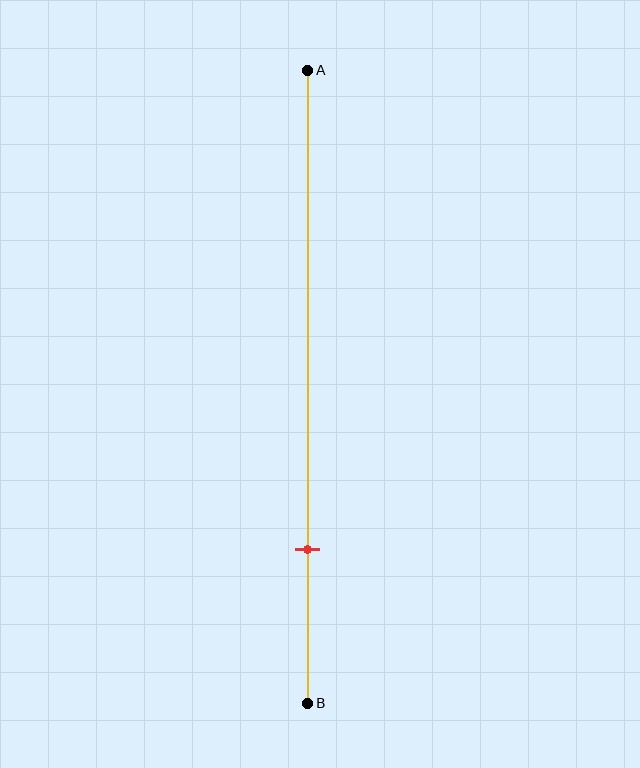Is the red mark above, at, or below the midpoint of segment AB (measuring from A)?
The red mark is below the midpoint of segment AB.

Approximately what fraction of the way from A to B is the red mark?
The red mark is approximately 75% of the way from A to B.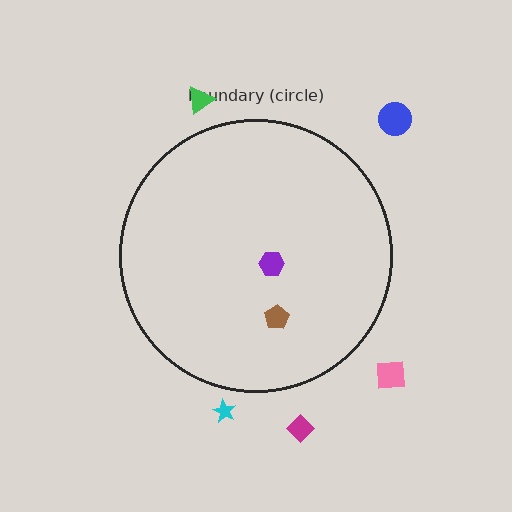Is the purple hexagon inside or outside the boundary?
Inside.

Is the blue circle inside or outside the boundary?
Outside.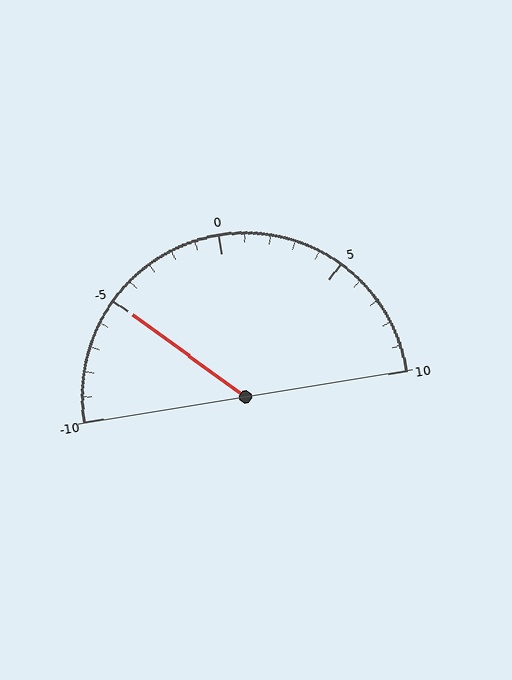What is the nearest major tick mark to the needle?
The nearest major tick mark is -5.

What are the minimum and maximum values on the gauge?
The gauge ranges from -10 to 10.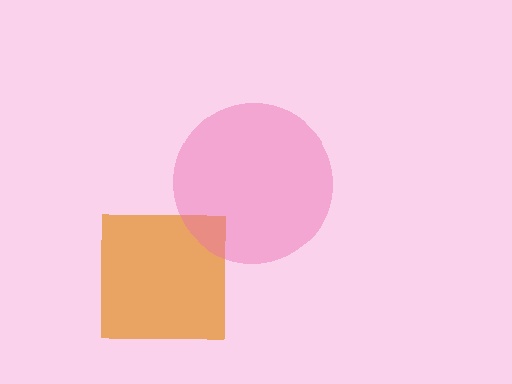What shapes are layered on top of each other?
The layered shapes are: an orange square, a pink circle.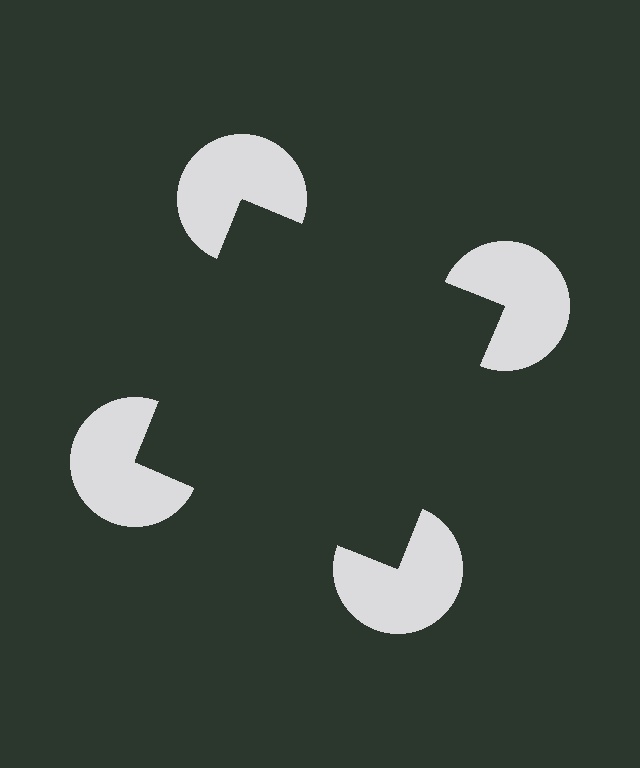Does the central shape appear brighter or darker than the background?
It typically appears slightly darker than the background, even though no actual brightness change is drawn.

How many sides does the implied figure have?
4 sides.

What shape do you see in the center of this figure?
An illusory square — its edges are inferred from the aligned wedge cuts in the pac-man discs, not physically drawn.